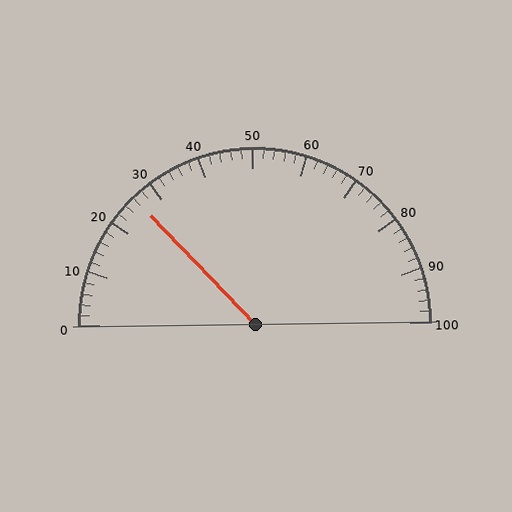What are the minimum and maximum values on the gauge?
The gauge ranges from 0 to 100.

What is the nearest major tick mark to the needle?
The nearest major tick mark is 30.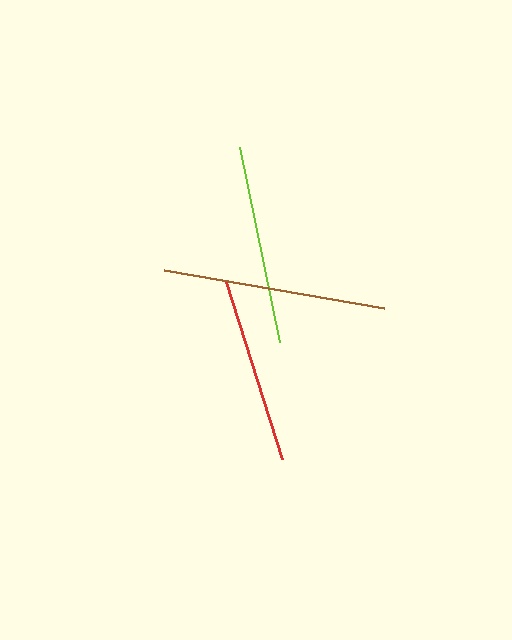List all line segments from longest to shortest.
From longest to shortest: brown, lime, red.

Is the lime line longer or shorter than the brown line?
The brown line is longer than the lime line.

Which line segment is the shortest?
The red line is the shortest at approximately 186 pixels.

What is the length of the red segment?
The red segment is approximately 186 pixels long.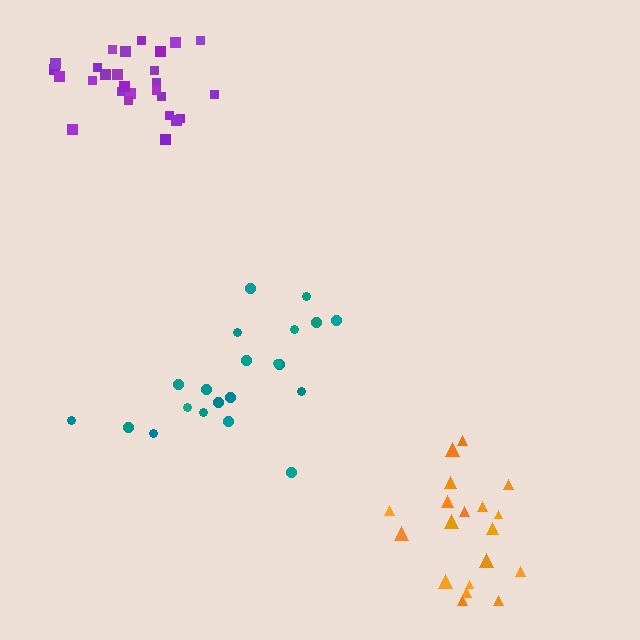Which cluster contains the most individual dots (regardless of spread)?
Purple (27).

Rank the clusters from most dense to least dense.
purple, orange, teal.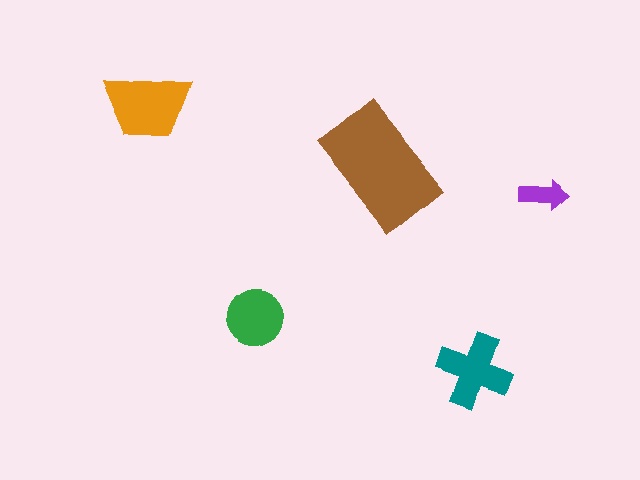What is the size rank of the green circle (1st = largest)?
4th.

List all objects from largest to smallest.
The brown rectangle, the orange trapezoid, the teal cross, the green circle, the purple arrow.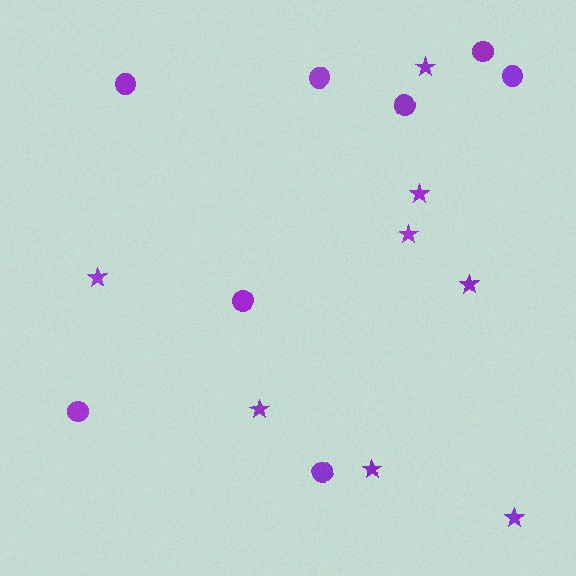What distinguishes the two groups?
There are 2 groups: one group of stars (8) and one group of circles (8).